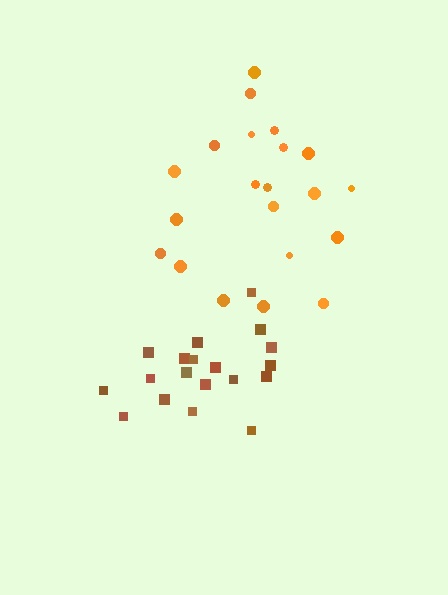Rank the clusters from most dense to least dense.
brown, orange.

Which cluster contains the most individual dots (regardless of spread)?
Orange (21).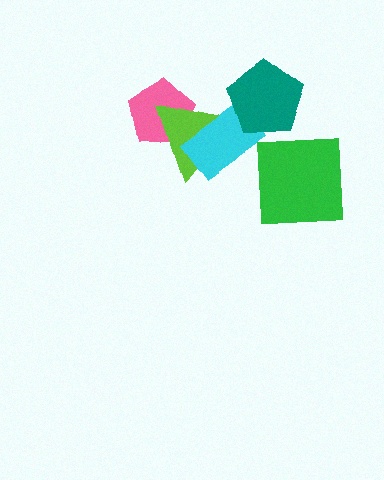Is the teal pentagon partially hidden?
No, no other shape covers it.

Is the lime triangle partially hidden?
Yes, it is partially covered by another shape.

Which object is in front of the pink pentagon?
The lime triangle is in front of the pink pentagon.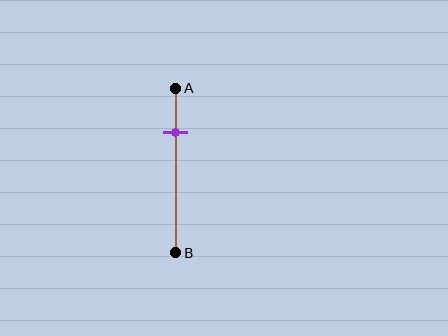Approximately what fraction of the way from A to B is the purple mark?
The purple mark is approximately 25% of the way from A to B.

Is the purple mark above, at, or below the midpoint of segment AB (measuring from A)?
The purple mark is above the midpoint of segment AB.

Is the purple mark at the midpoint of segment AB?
No, the mark is at about 25% from A, not at the 50% midpoint.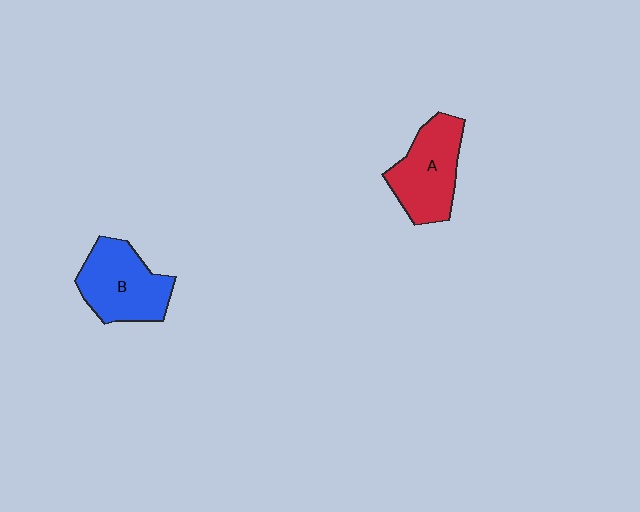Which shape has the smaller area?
Shape A (red).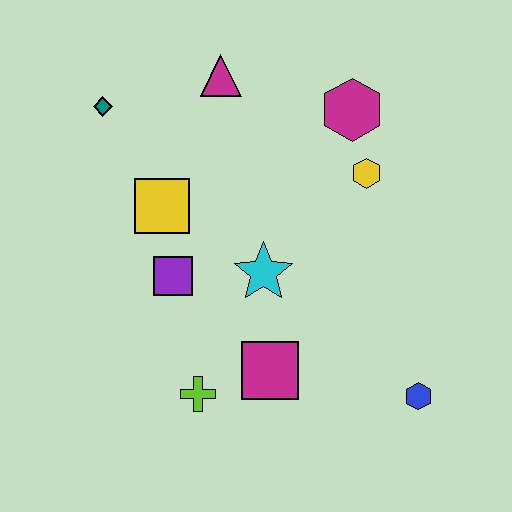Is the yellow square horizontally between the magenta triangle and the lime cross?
No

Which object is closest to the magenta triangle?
The teal diamond is closest to the magenta triangle.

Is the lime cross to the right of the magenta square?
No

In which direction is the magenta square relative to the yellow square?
The magenta square is below the yellow square.